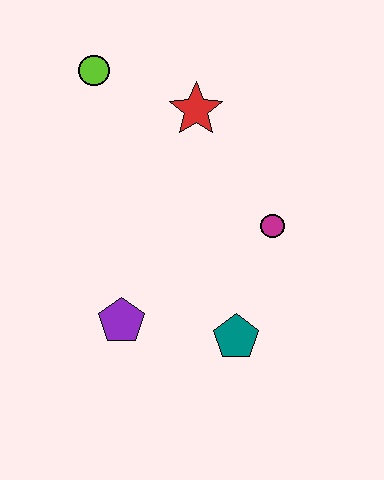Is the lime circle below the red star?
No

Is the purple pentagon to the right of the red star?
No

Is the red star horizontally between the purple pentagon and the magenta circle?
Yes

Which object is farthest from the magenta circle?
The lime circle is farthest from the magenta circle.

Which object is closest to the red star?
The lime circle is closest to the red star.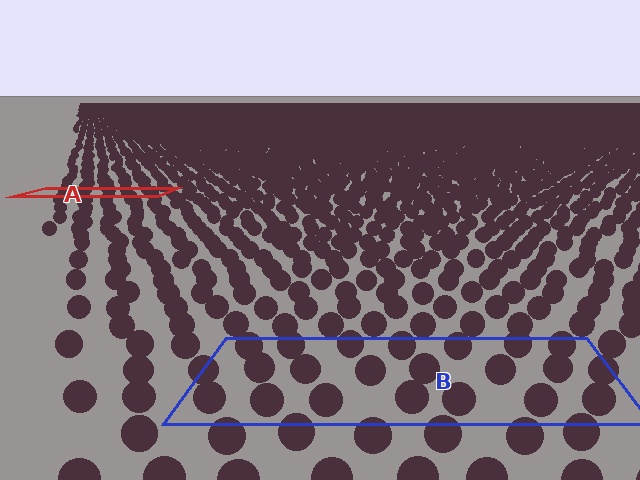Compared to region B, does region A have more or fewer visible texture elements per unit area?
Region A has more texture elements per unit area — they are packed more densely because it is farther away.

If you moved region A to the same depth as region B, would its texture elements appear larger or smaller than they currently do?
They would appear larger. At a closer depth, the same texture elements are projected at a bigger on-screen size.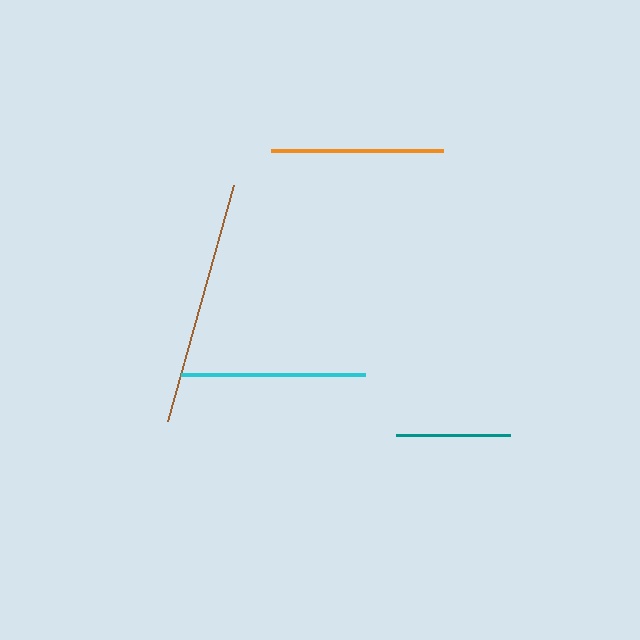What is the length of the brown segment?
The brown segment is approximately 246 pixels long.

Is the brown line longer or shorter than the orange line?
The brown line is longer than the orange line.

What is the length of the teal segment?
The teal segment is approximately 114 pixels long.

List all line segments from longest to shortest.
From longest to shortest: brown, cyan, orange, teal.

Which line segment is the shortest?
The teal line is the shortest at approximately 114 pixels.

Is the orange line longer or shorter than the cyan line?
The cyan line is longer than the orange line.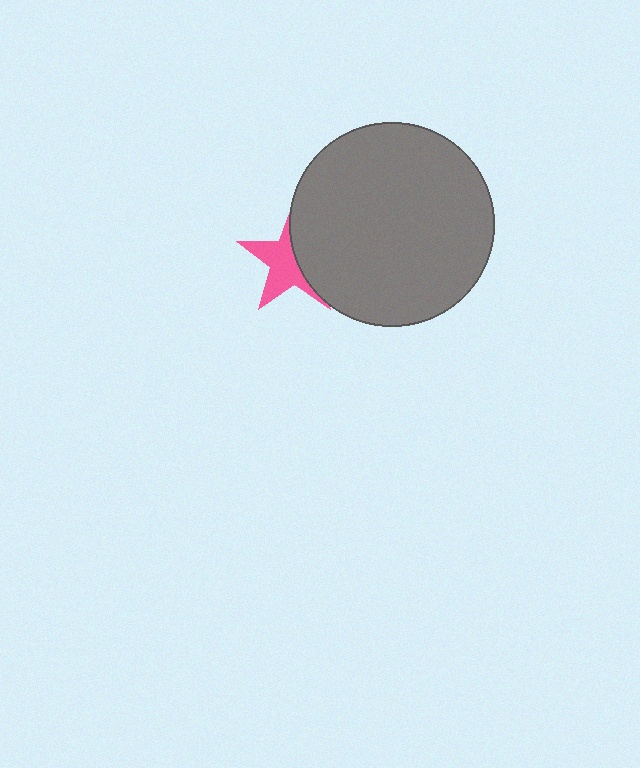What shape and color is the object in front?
The object in front is a gray circle.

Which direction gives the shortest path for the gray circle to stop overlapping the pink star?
Moving right gives the shortest separation.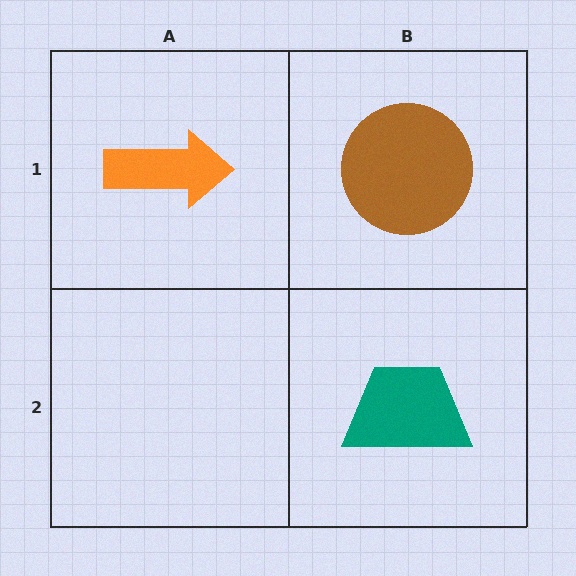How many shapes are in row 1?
2 shapes.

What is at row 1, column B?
A brown circle.